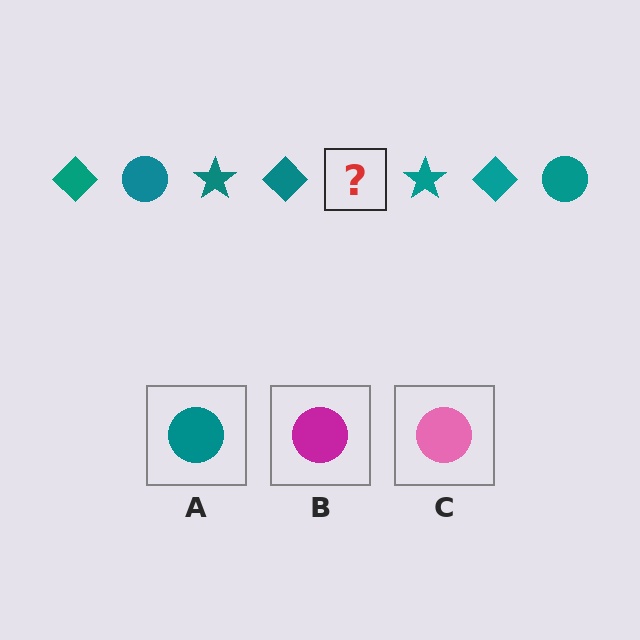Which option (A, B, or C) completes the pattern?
A.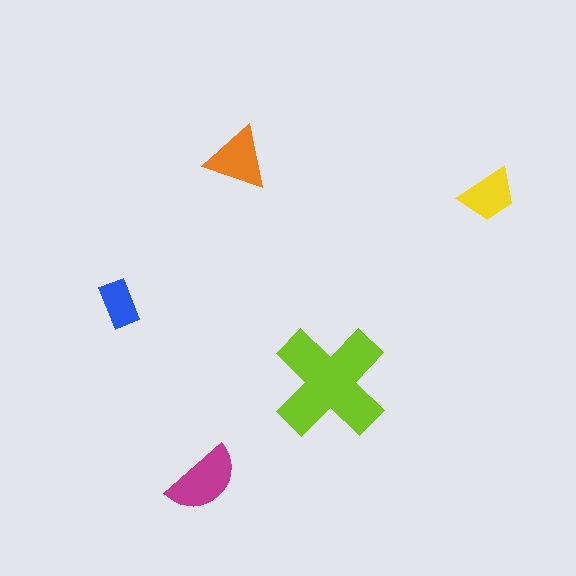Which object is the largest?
The lime cross.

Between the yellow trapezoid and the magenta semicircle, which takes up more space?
The magenta semicircle.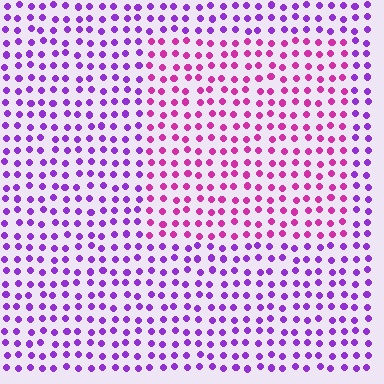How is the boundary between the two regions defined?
The boundary is defined purely by a slight shift in hue (about 39 degrees). Spacing, size, and orientation are identical on both sides.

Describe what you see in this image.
The image is filled with small purple elements in a uniform arrangement. A rectangle-shaped region is visible where the elements are tinted to a slightly different hue, forming a subtle color boundary.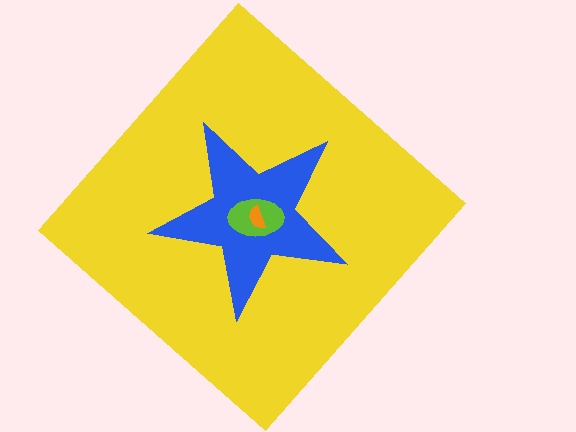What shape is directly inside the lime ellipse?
The orange semicircle.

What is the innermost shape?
The orange semicircle.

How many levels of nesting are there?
4.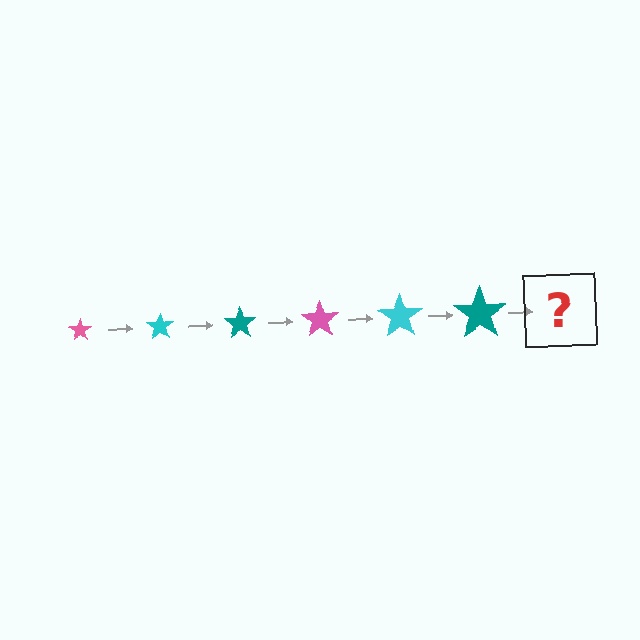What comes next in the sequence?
The next element should be a pink star, larger than the previous one.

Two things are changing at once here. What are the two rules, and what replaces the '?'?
The two rules are that the star grows larger each step and the color cycles through pink, cyan, and teal. The '?' should be a pink star, larger than the previous one.